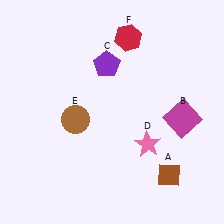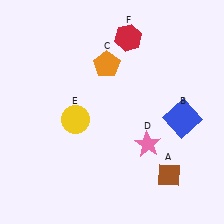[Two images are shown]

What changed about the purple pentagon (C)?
In Image 1, C is purple. In Image 2, it changed to orange.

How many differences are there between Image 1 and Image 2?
There are 3 differences between the two images.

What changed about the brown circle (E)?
In Image 1, E is brown. In Image 2, it changed to yellow.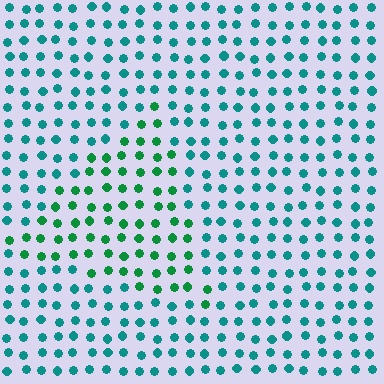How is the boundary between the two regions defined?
The boundary is defined purely by a slight shift in hue (about 35 degrees). Spacing, size, and orientation are identical on both sides.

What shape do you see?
I see a triangle.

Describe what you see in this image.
The image is filled with small teal elements in a uniform arrangement. A triangle-shaped region is visible where the elements are tinted to a slightly different hue, forming a subtle color boundary.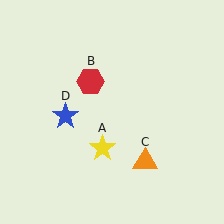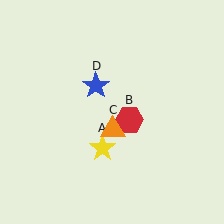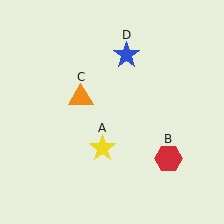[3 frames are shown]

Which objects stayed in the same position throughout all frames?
Yellow star (object A) remained stationary.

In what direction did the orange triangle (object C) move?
The orange triangle (object C) moved up and to the left.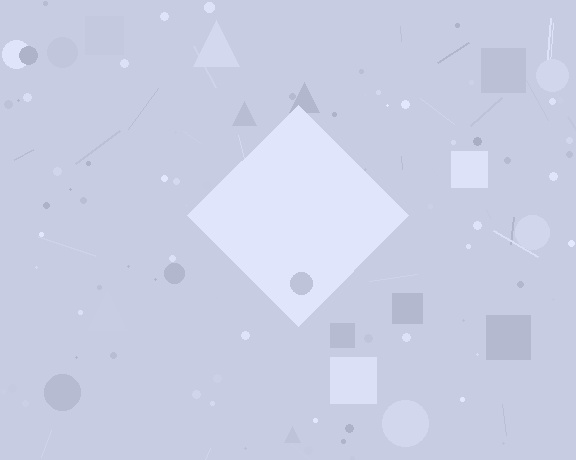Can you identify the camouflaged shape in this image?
The camouflaged shape is a diamond.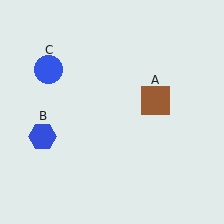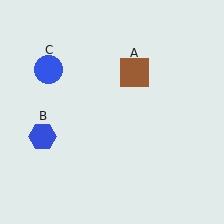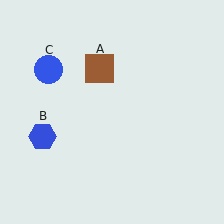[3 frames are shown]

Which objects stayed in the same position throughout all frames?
Blue hexagon (object B) and blue circle (object C) remained stationary.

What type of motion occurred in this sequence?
The brown square (object A) rotated counterclockwise around the center of the scene.